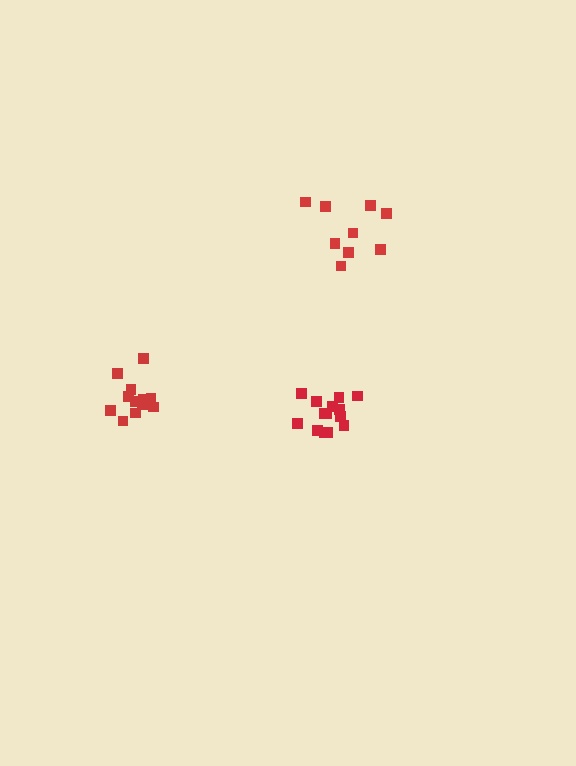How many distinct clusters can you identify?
There are 3 distinct clusters.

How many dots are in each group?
Group 1: 14 dots, Group 2: 10 dots, Group 3: 12 dots (36 total).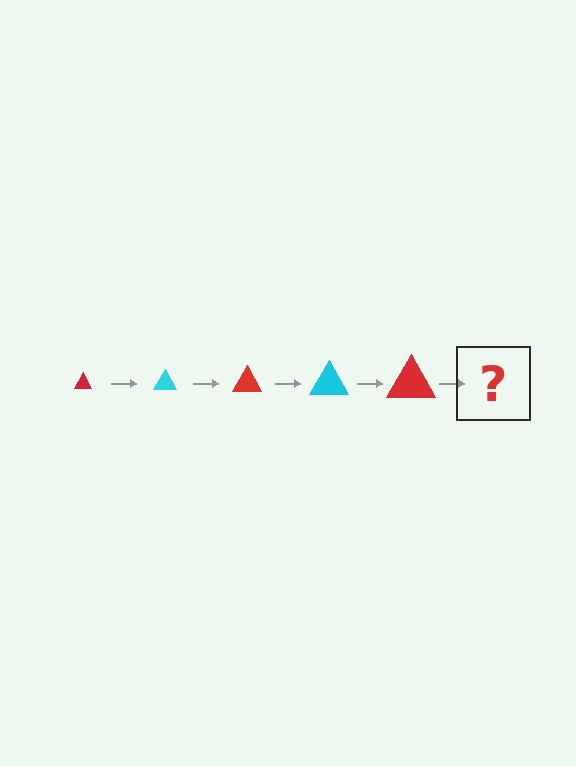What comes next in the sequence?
The next element should be a cyan triangle, larger than the previous one.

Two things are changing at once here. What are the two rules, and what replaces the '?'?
The two rules are that the triangle grows larger each step and the color cycles through red and cyan. The '?' should be a cyan triangle, larger than the previous one.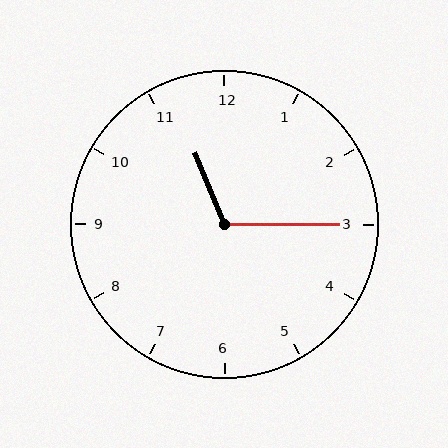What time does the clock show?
11:15.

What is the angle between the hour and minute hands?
Approximately 112 degrees.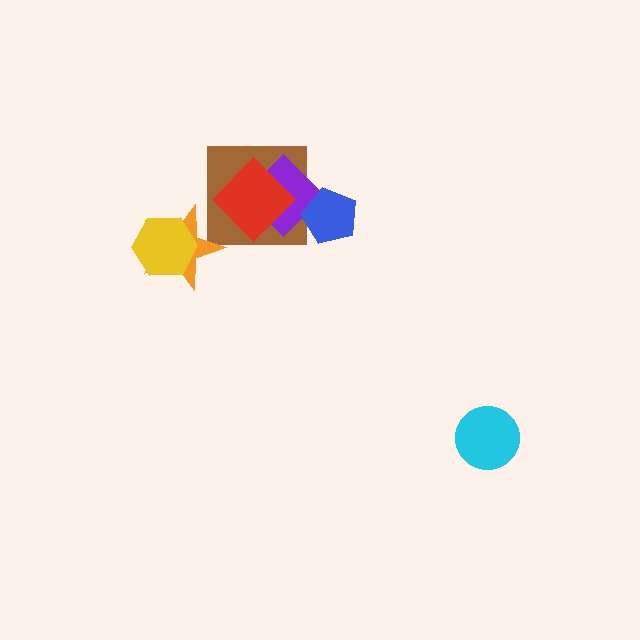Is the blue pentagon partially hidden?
No, no other shape covers it.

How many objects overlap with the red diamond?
2 objects overlap with the red diamond.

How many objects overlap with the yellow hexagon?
1 object overlaps with the yellow hexagon.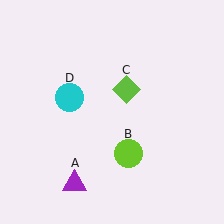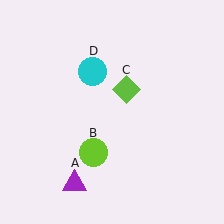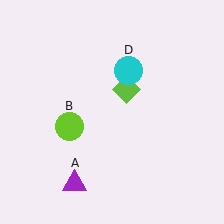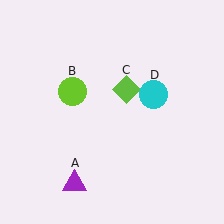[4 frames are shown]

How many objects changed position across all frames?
2 objects changed position: lime circle (object B), cyan circle (object D).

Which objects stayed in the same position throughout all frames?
Purple triangle (object A) and lime diamond (object C) remained stationary.